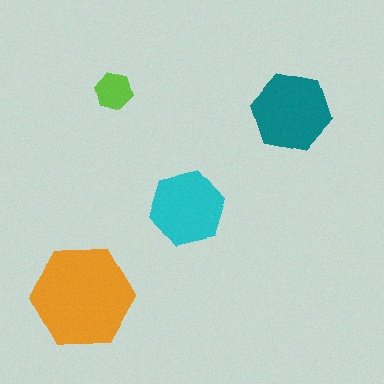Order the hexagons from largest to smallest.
the orange one, the teal one, the cyan one, the lime one.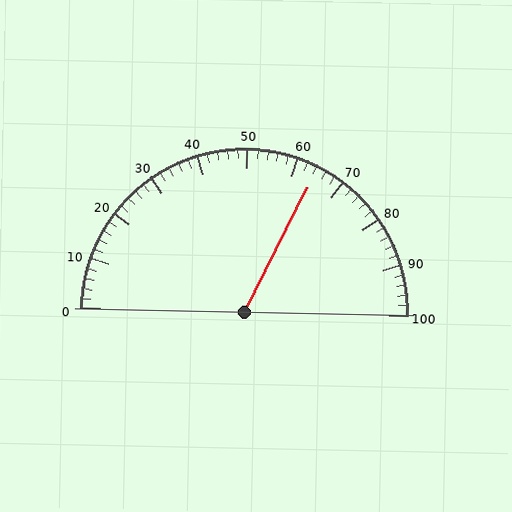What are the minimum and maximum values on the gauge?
The gauge ranges from 0 to 100.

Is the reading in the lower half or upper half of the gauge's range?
The reading is in the upper half of the range (0 to 100).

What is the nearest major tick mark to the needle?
The nearest major tick mark is 60.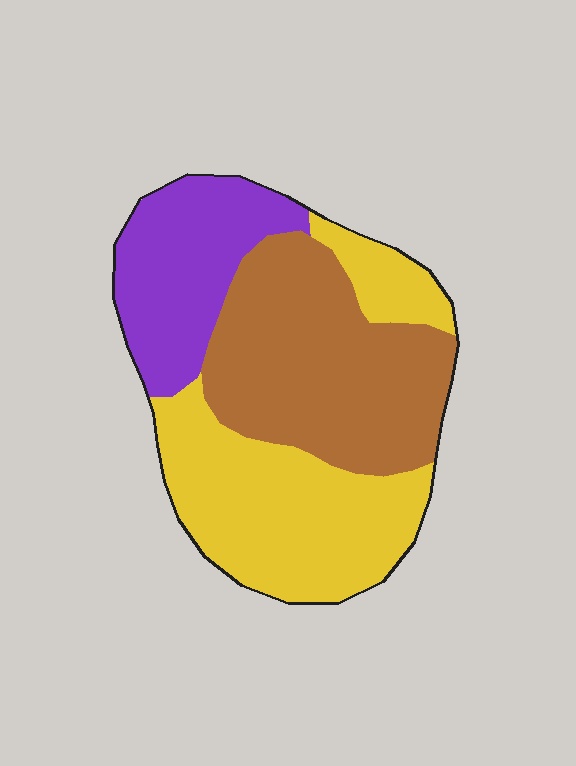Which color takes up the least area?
Purple, at roughly 20%.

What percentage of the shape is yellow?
Yellow takes up about two fifths (2/5) of the shape.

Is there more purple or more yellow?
Yellow.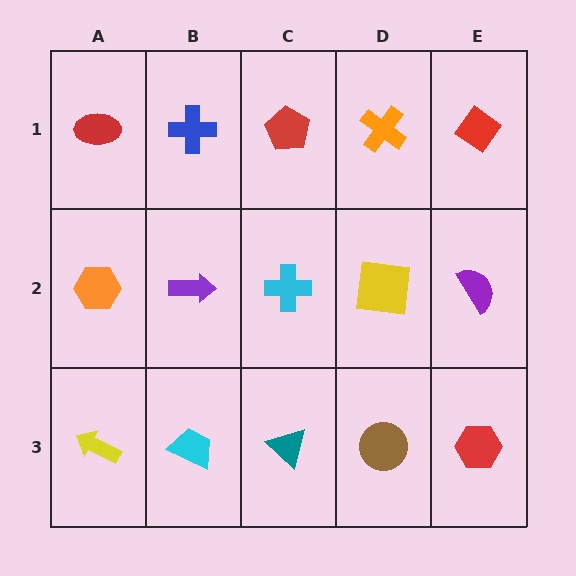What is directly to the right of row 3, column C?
A brown circle.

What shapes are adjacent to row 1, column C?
A cyan cross (row 2, column C), a blue cross (row 1, column B), an orange cross (row 1, column D).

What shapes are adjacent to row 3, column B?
A purple arrow (row 2, column B), a yellow arrow (row 3, column A), a teal triangle (row 3, column C).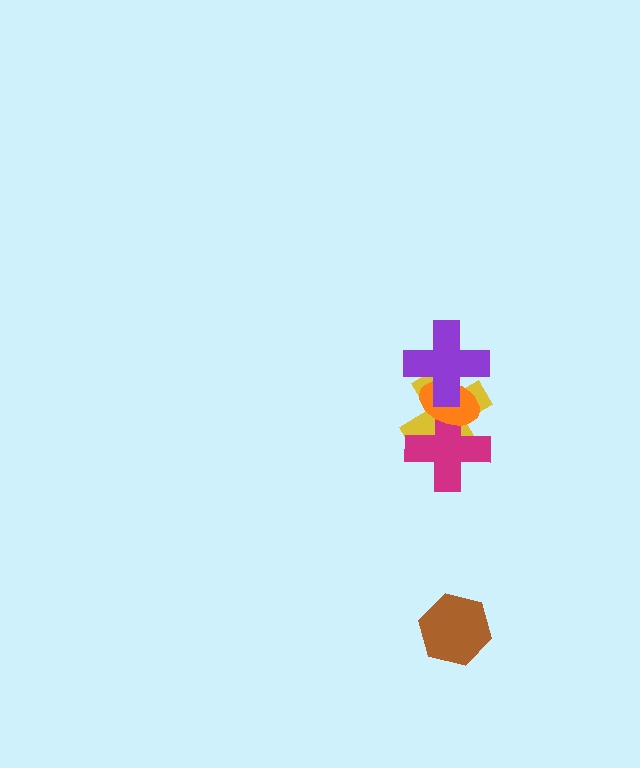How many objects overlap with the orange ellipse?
3 objects overlap with the orange ellipse.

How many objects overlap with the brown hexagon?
0 objects overlap with the brown hexagon.